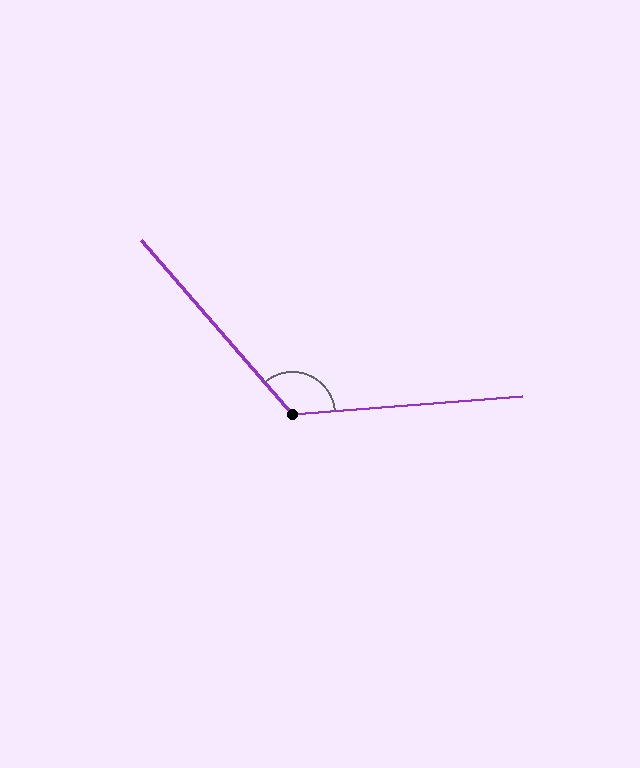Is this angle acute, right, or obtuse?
It is obtuse.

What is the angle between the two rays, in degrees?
Approximately 127 degrees.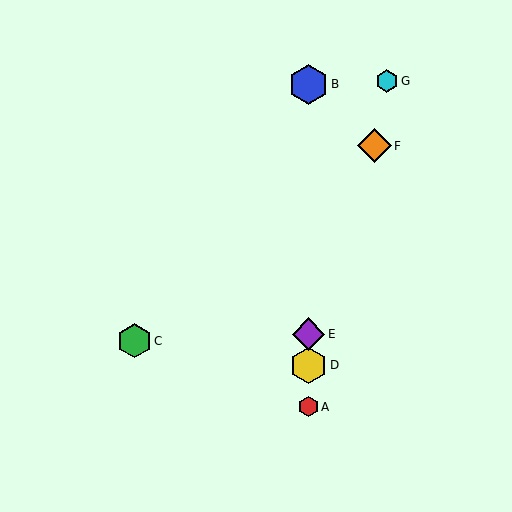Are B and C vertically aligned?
No, B is at x≈308 and C is at x≈134.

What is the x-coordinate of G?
Object G is at x≈387.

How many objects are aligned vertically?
4 objects (A, B, D, E) are aligned vertically.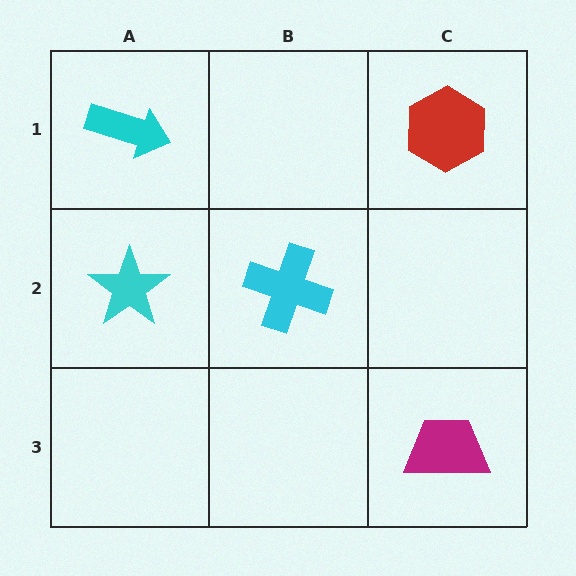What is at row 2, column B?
A cyan cross.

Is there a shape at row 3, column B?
No, that cell is empty.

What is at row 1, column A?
A cyan arrow.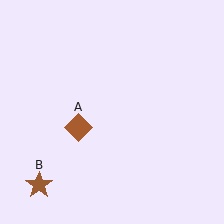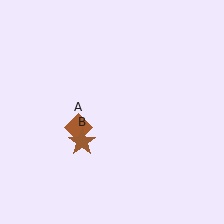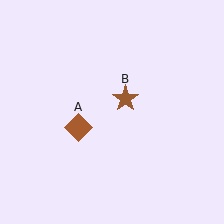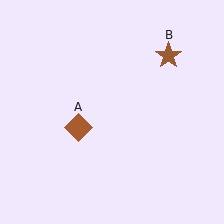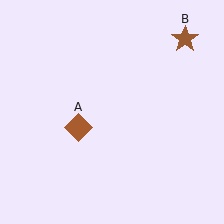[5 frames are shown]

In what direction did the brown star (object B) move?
The brown star (object B) moved up and to the right.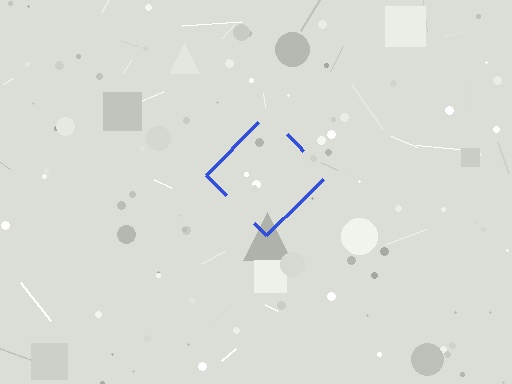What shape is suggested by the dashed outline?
The dashed outline suggests a diamond.